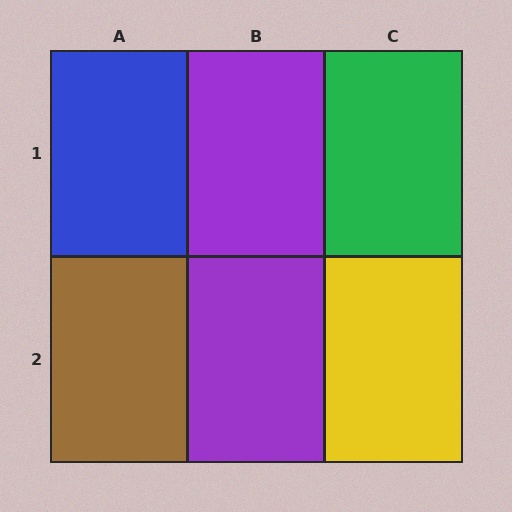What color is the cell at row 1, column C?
Green.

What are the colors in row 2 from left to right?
Brown, purple, yellow.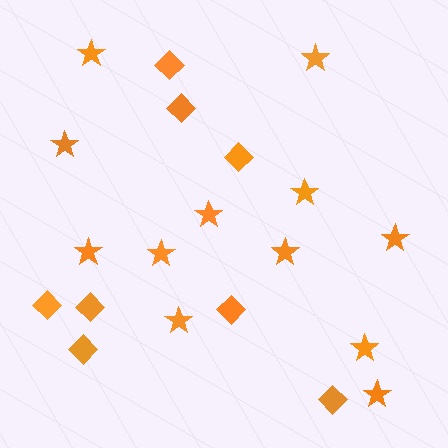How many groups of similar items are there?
There are 2 groups: one group of stars (12) and one group of diamonds (8).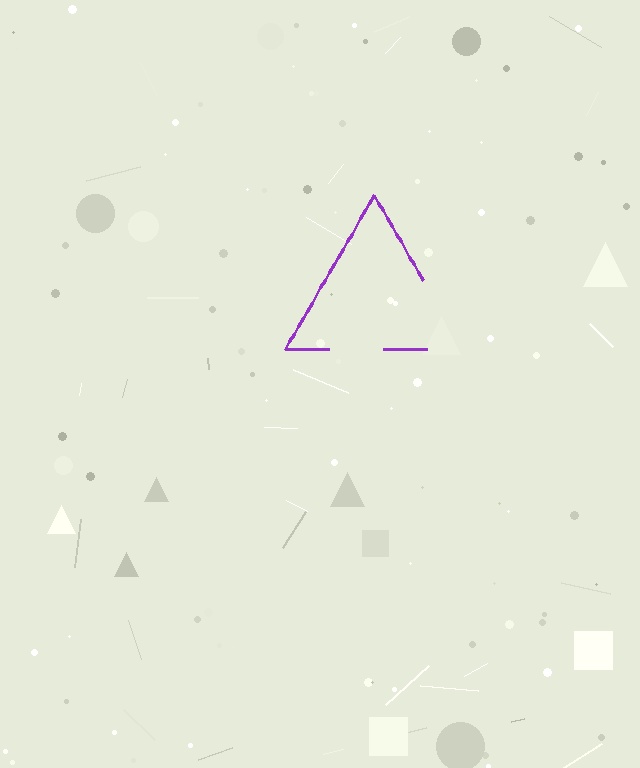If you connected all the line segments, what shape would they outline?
They would outline a triangle.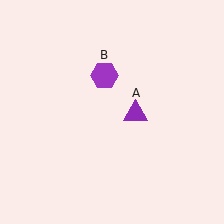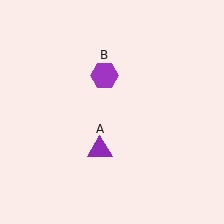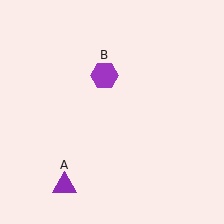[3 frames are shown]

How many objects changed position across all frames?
1 object changed position: purple triangle (object A).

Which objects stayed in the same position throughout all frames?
Purple hexagon (object B) remained stationary.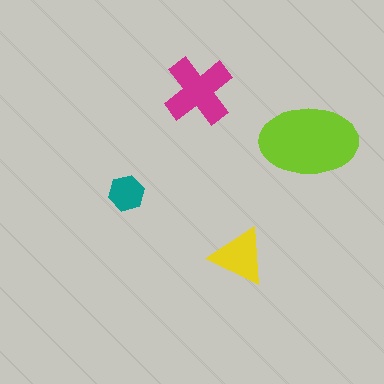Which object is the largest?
The lime ellipse.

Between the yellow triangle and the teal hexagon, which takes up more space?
The yellow triangle.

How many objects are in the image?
There are 4 objects in the image.